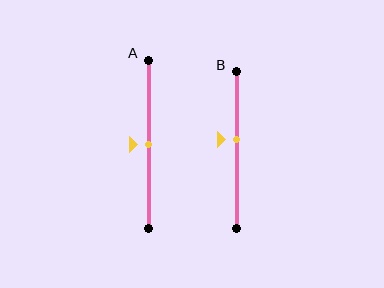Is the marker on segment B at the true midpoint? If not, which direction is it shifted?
No, the marker on segment B is shifted upward by about 7% of the segment length.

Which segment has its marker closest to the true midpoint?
Segment A has its marker closest to the true midpoint.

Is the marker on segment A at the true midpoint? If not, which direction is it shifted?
Yes, the marker on segment A is at the true midpoint.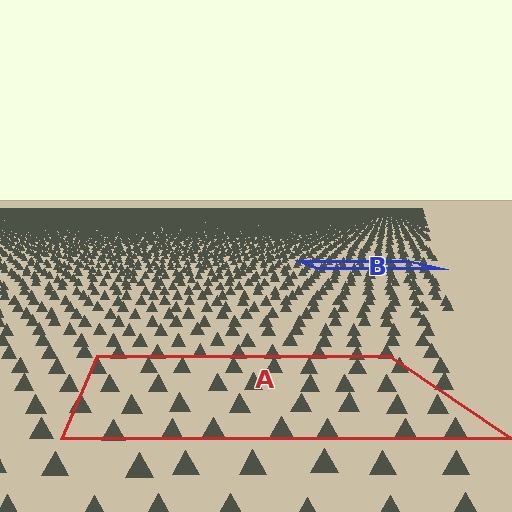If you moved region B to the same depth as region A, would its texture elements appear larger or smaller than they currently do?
They would appear larger. At a closer depth, the same texture elements are projected at a bigger on-screen size.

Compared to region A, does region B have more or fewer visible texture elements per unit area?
Region B has more texture elements per unit area — they are packed more densely because it is farther away.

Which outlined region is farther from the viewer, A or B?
Region B is farther from the viewer — the texture elements inside it appear smaller and more densely packed.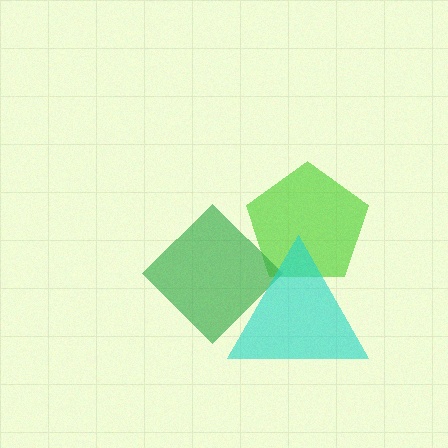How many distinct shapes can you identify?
There are 3 distinct shapes: a lime pentagon, a green diamond, a cyan triangle.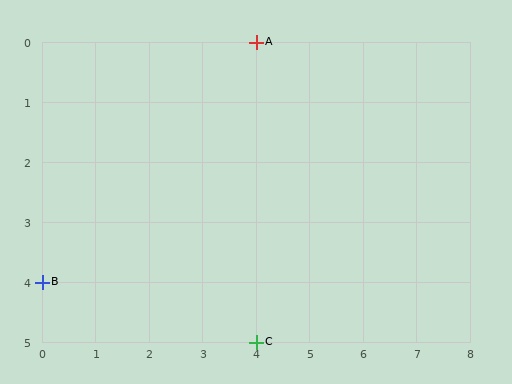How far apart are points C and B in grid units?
Points C and B are 4 columns and 1 row apart (about 4.1 grid units diagonally).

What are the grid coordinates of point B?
Point B is at grid coordinates (0, 4).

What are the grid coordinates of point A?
Point A is at grid coordinates (4, 0).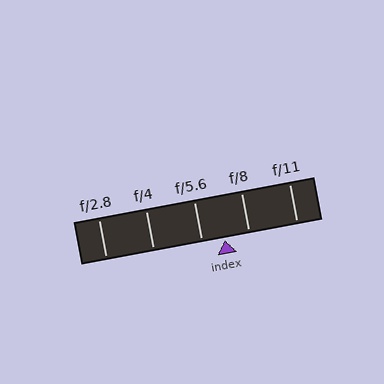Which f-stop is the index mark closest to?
The index mark is closest to f/5.6.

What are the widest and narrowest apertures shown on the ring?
The widest aperture shown is f/2.8 and the narrowest is f/11.